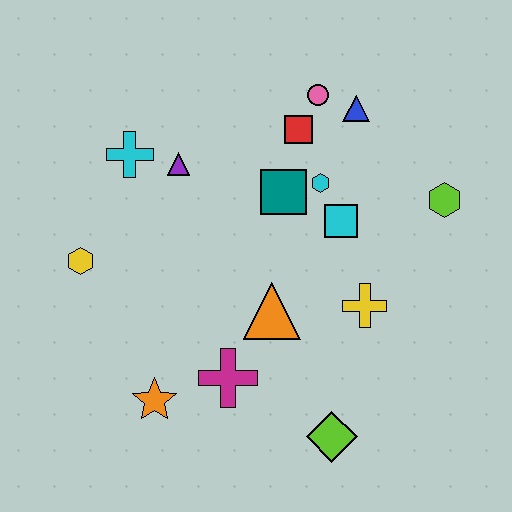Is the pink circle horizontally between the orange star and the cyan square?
Yes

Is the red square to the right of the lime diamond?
No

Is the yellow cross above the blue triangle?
No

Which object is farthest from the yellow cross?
The yellow hexagon is farthest from the yellow cross.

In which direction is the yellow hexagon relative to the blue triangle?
The yellow hexagon is to the left of the blue triangle.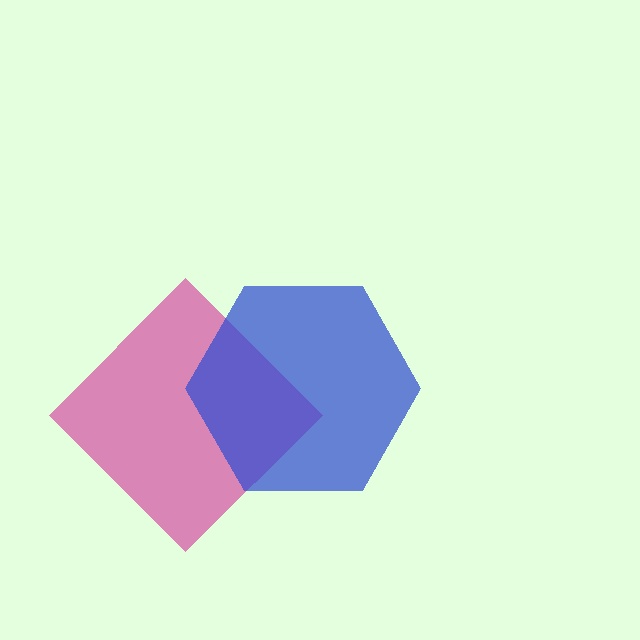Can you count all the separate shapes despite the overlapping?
Yes, there are 2 separate shapes.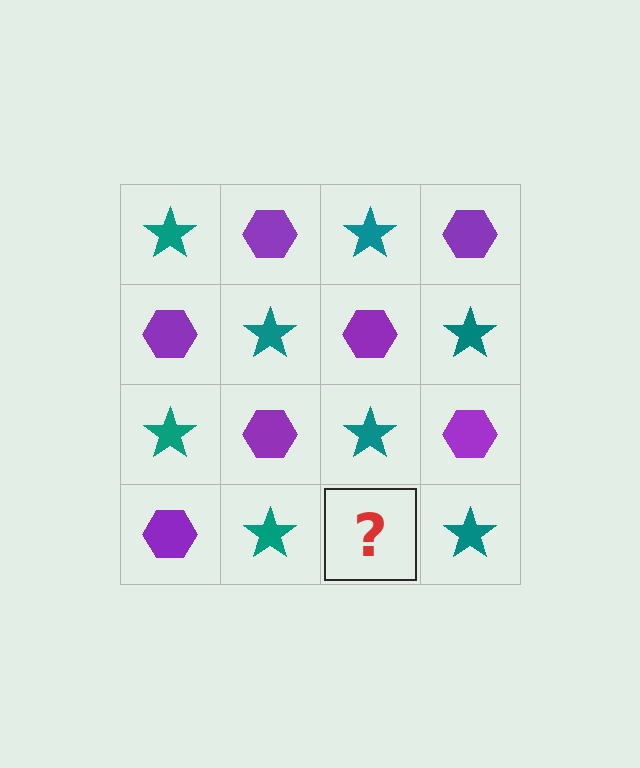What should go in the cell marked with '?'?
The missing cell should contain a purple hexagon.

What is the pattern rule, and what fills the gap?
The rule is that it alternates teal star and purple hexagon in a checkerboard pattern. The gap should be filled with a purple hexagon.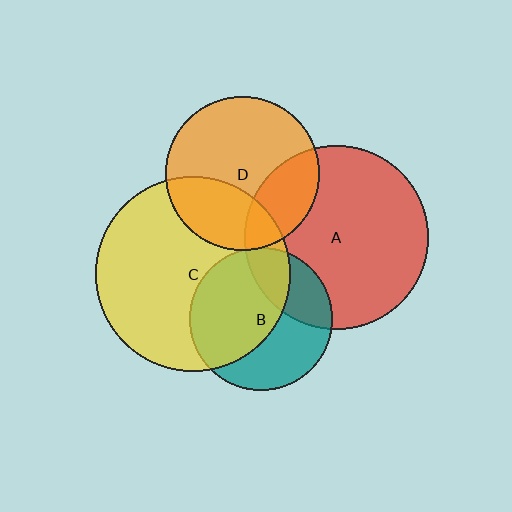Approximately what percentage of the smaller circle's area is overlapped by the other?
Approximately 25%.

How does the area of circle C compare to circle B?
Approximately 1.9 times.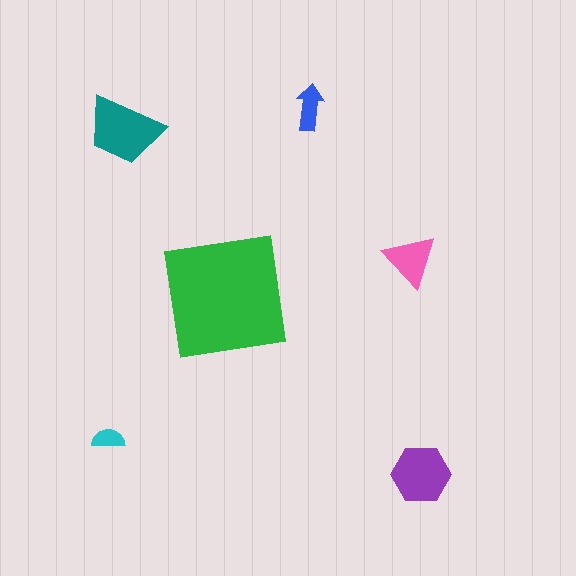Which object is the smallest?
The cyan semicircle.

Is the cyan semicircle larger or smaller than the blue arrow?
Smaller.